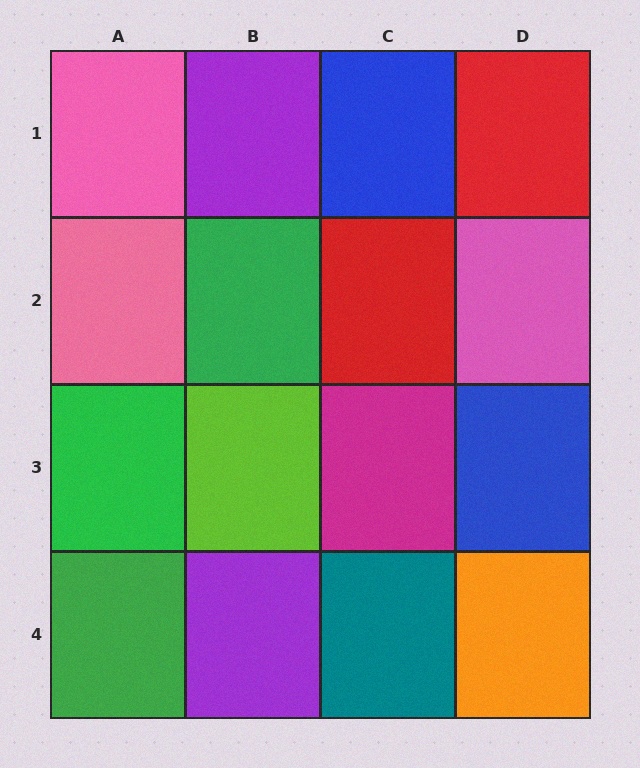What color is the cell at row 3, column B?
Lime.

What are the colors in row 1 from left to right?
Pink, purple, blue, red.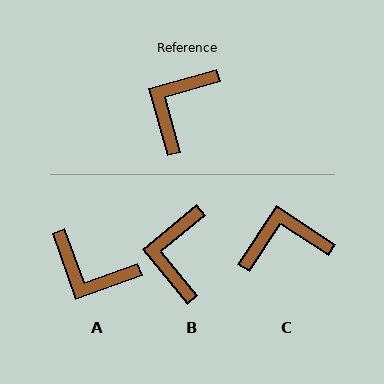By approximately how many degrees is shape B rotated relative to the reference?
Approximately 24 degrees counter-clockwise.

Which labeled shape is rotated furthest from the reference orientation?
A, about 94 degrees away.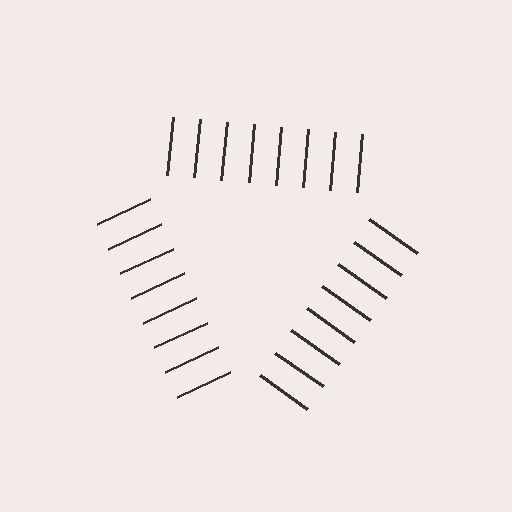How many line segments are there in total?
24 — 8 along each of the 3 edges.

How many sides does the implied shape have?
3 sides — the line-ends trace a triangle.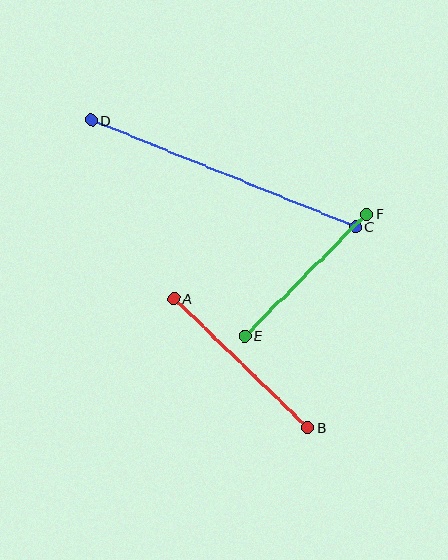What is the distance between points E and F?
The distance is approximately 172 pixels.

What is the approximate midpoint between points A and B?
The midpoint is at approximately (241, 363) pixels.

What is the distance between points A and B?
The distance is approximately 186 pixels.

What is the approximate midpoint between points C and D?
The midpoint is at approximately (224, 173) pixels.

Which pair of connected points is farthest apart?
Points C and D are farthest apart.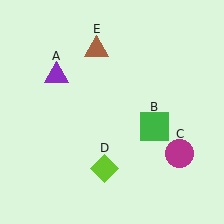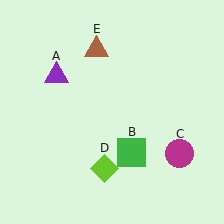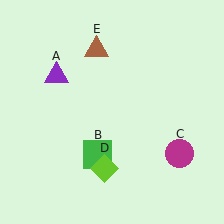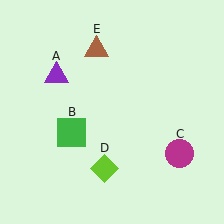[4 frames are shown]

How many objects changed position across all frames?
1 object changed position: green square (object B).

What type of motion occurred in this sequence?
The green square (object B) rotated clockwise around the center of the scene.